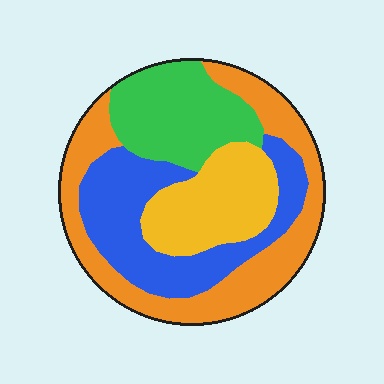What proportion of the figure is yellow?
Yellow covers 19% of the figure.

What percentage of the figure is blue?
Blue takes up about one quarter (1/4) of the figure.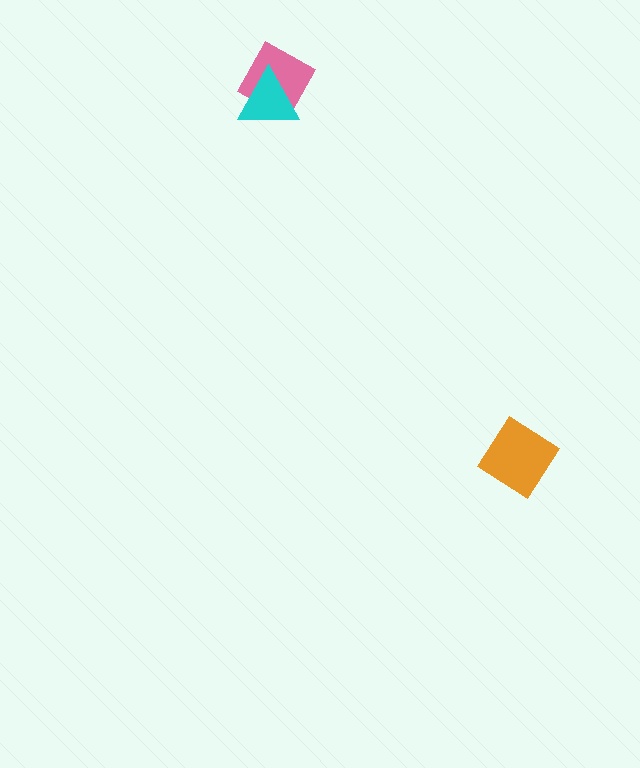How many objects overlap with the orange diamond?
0 objects overlap with the orange diamond.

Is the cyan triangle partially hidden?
No, no other shape covers it.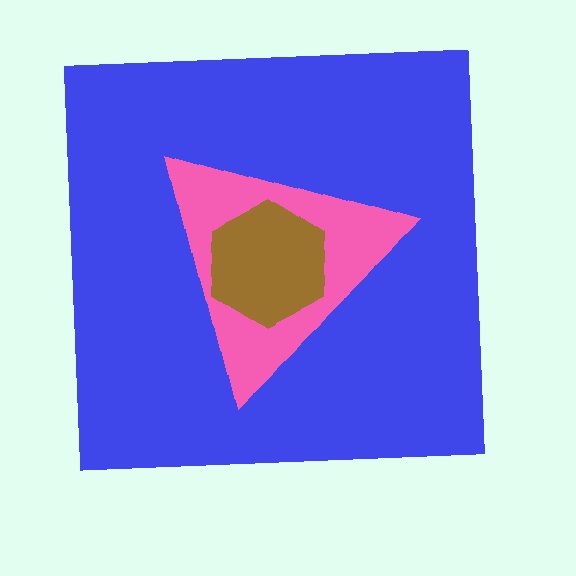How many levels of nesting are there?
3.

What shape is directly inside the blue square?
The pink triangle.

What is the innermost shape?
The brown hexagon.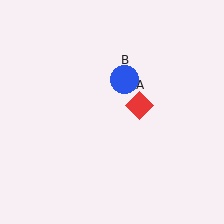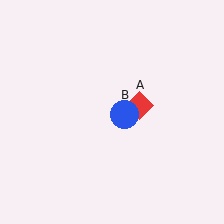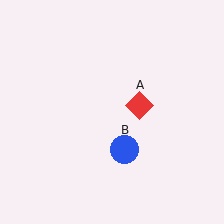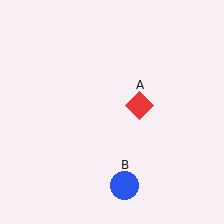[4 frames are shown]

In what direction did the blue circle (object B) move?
The blue circle (object B) moved down.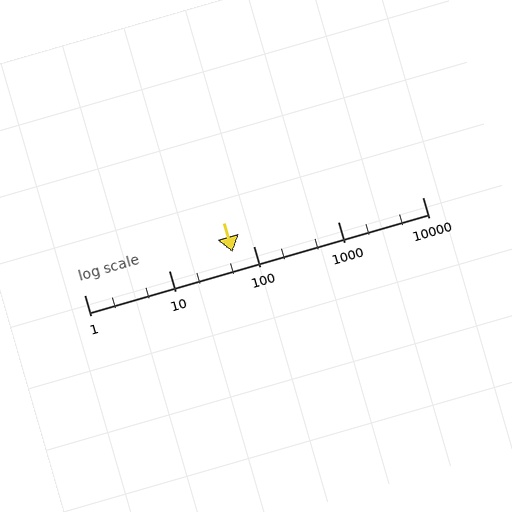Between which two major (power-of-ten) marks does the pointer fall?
The pointer is between 10 and 100.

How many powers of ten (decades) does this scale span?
The scale spans 4 decades, from 1 to 10000.